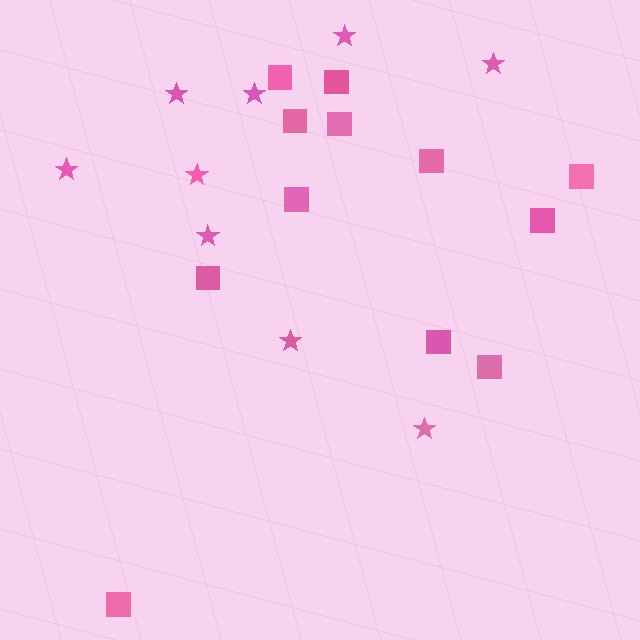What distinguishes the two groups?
There are 2 groups: one group of stars (9) and one group of squares (12).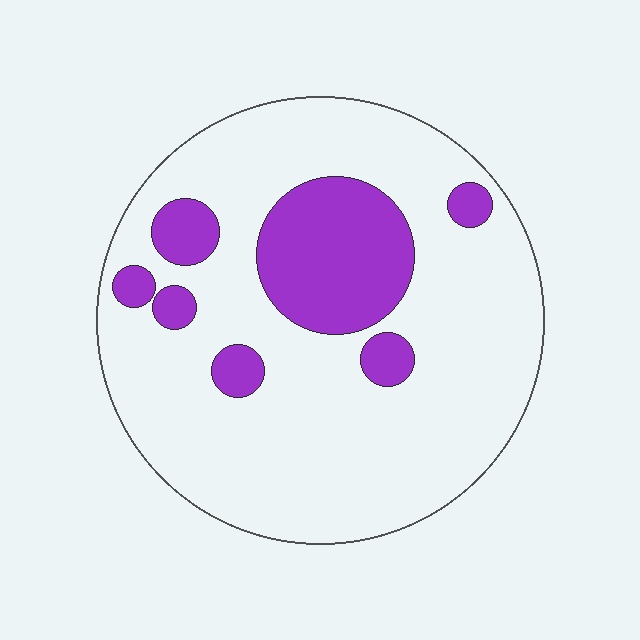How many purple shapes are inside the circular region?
7.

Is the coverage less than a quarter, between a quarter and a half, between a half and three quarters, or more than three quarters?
Less than a quarter.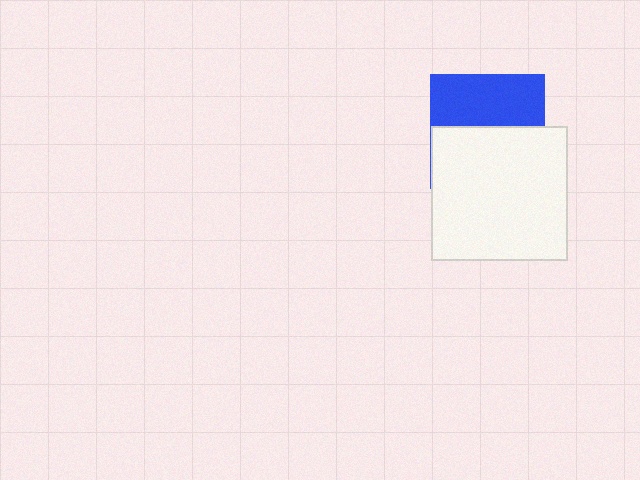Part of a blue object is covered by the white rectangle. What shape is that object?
It is a square.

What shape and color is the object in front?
The object in front is a white rectangle.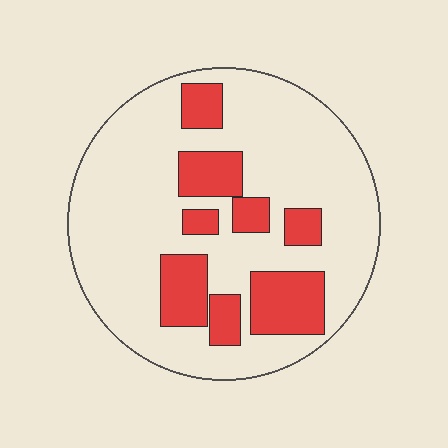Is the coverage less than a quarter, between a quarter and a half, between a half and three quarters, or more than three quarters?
Less than a quarter.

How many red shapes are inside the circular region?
8.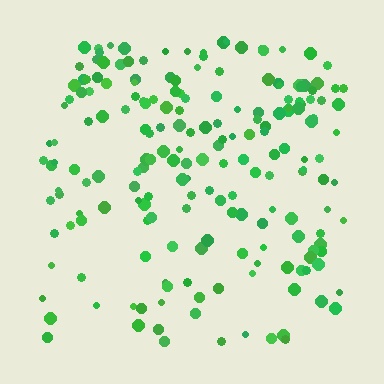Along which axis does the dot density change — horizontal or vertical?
Vertical.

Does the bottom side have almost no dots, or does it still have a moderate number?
Still a moderate number, just noticeably fewer than the top.